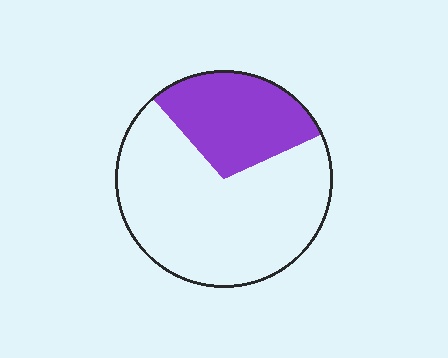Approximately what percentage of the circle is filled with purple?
Approximately 30%.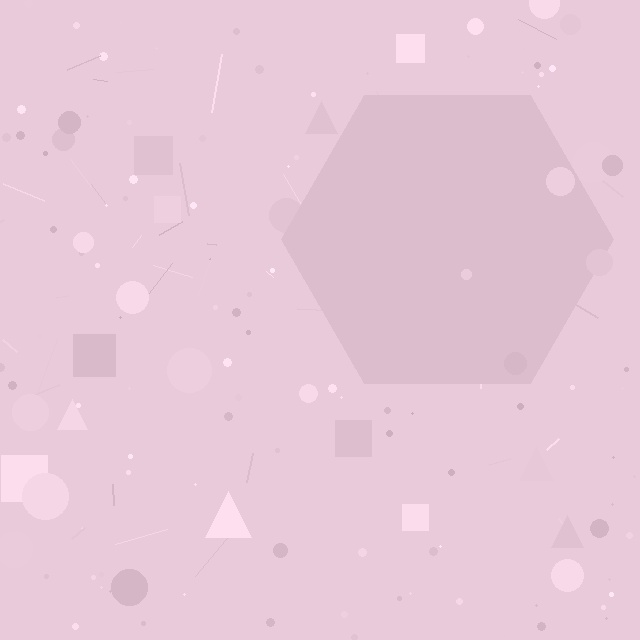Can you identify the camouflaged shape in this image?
The camouflaged shape is a hexagon.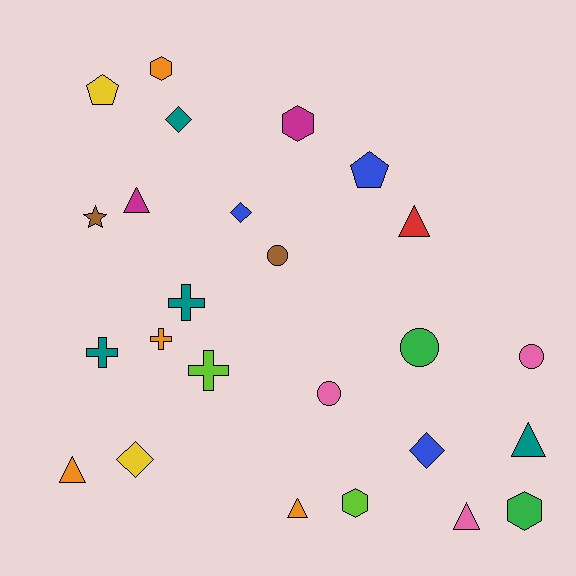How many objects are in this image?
There are 25 objects.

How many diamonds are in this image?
There are 4 diamonds.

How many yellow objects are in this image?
There are 2 yellow objects.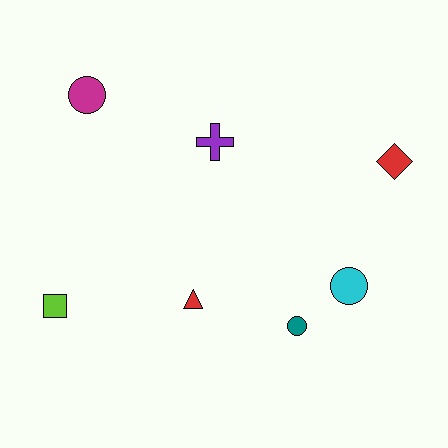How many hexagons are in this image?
There are no hexagons.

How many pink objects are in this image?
There are no pink objects.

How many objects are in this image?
There are 7 objects.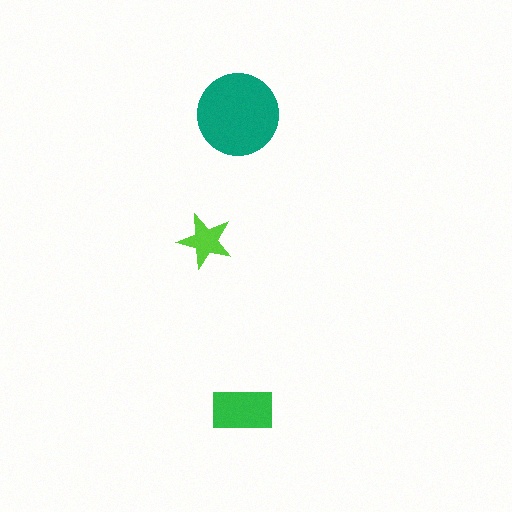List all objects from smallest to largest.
The lime star, the green rectangle, the teal circle.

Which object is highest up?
The teal circle is topmost.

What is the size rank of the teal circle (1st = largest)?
1st.